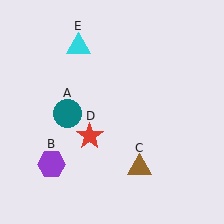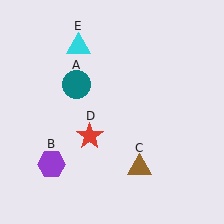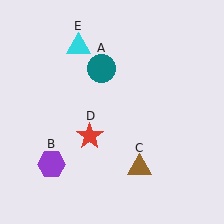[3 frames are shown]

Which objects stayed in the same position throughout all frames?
Purple hexagon (object B) and brown triangle (object C) and red star (object D) and cyan triangle (object E) remained stationary.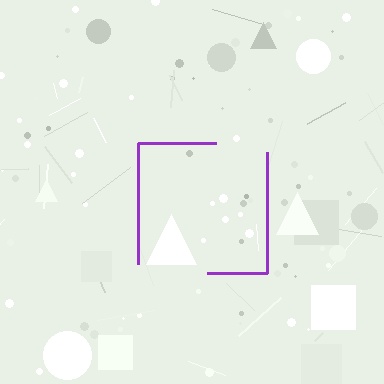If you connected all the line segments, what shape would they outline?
They would outline a square.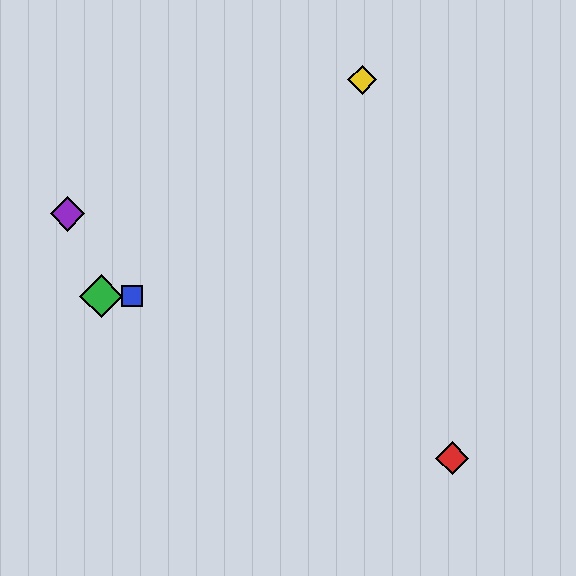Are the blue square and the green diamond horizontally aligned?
Yes, both are at y≈296.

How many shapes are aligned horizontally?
2 shapes (the blue square, the green diamond) are aligned horizontally.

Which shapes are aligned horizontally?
The blue square, the green diamond are aligned horizontally.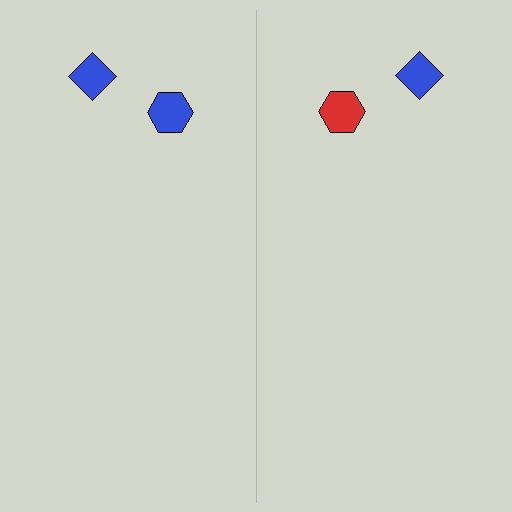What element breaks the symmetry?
The red hexagon on the right side breaks the symmetry — its mirror counterpart is blue.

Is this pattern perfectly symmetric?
No, the pattern is not perfectly symmetric. The red hexagon on the right side breaks the symmetry — its mirror counterpart is blue.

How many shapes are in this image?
There are 4 shapes in this image.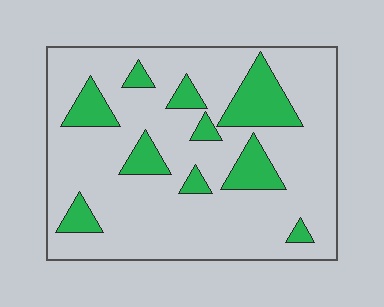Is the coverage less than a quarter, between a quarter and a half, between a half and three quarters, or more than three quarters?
Less than a quarter.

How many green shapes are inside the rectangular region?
10.